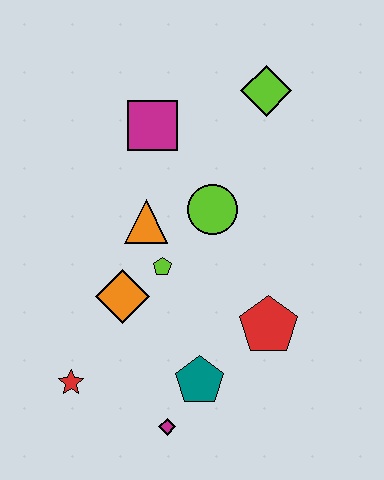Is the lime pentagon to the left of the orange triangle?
No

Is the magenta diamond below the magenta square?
Yes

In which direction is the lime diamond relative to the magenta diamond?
The lime diamond is above the magenta diamond.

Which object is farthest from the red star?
The lime diamond is farthest from the red star.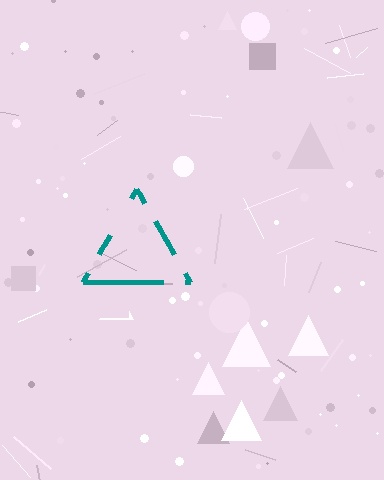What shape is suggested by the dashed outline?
The dashed outline suggests a triangle.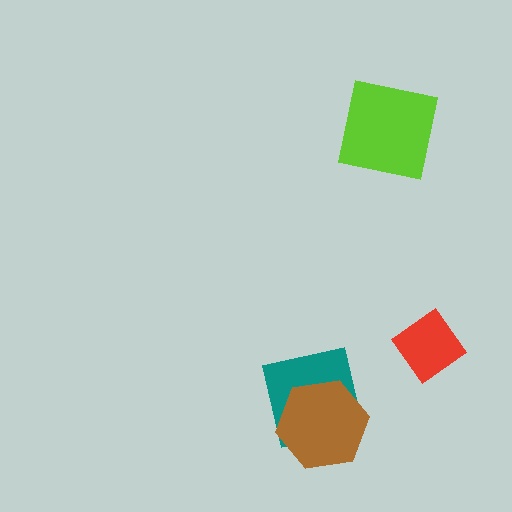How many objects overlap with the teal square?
1 object overlaps with the teal square.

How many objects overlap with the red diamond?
0 objects overlap with the red diamond.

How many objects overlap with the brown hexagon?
1 object overlaps with the brown hexagon.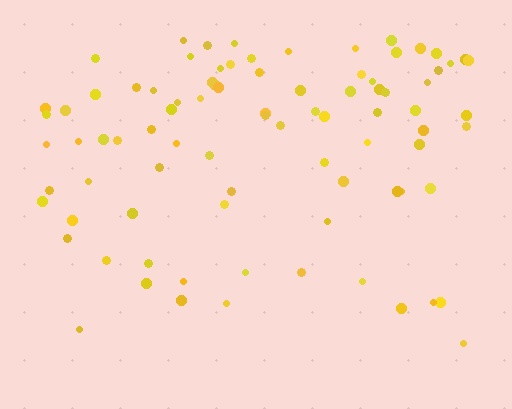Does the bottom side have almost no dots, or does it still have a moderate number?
Still a moderate number, just noticeably fewer than the top.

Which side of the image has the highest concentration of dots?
The top.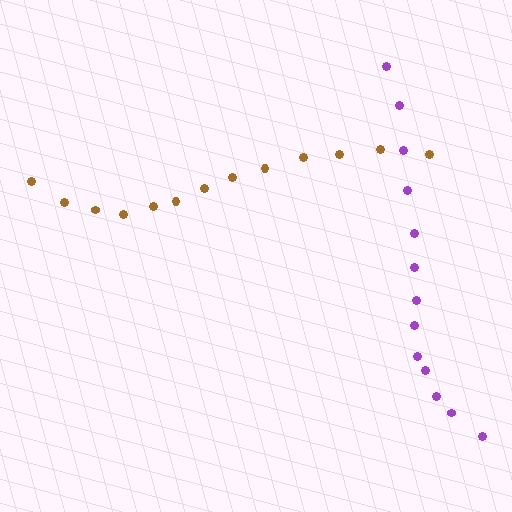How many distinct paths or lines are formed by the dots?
There are 2 distinct paths.